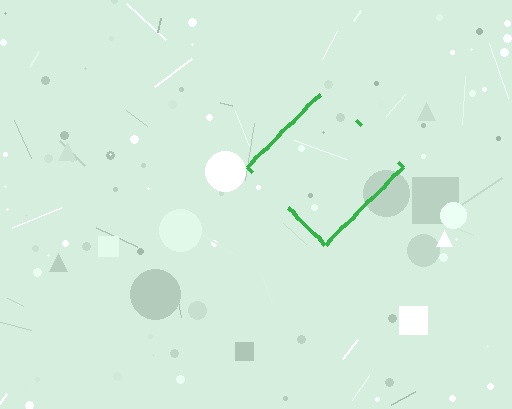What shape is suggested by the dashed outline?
The dashed outline suggests a diamond.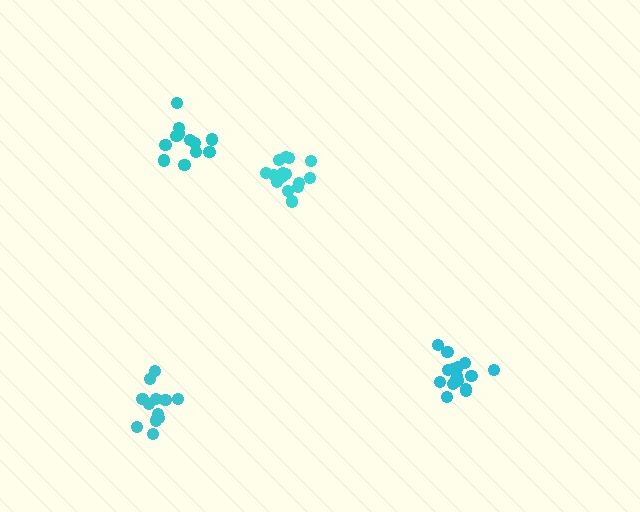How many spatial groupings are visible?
There are 4 spatial groupings.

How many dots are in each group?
Group 1: 17 dots, Group 2: 12 dots, Group 3: 15 dots, Group 4: 12 dots (56 total).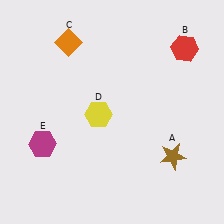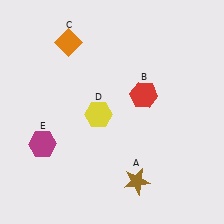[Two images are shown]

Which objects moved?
The objects that moved are: the brown star (A), the red hexagon (B).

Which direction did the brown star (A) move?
The brown star (A) moved left.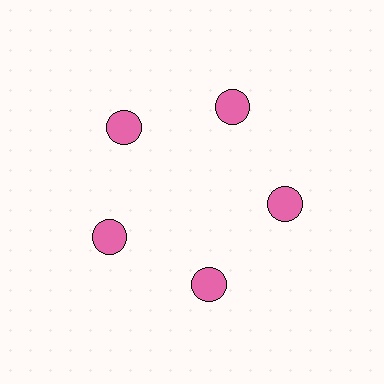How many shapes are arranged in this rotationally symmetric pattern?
There are 5 shapes, arranged in 5 groups of 1.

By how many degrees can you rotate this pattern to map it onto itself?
The pattern maps onto itself every 72 degrees of rotation.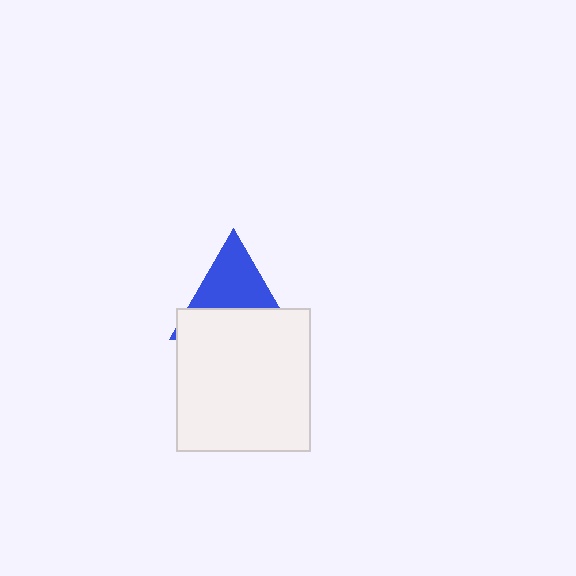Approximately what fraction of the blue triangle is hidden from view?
Roughly 49% of the blue triangle is hidden behind the white rectangle.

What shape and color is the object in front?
The object in front is a white rectangle.